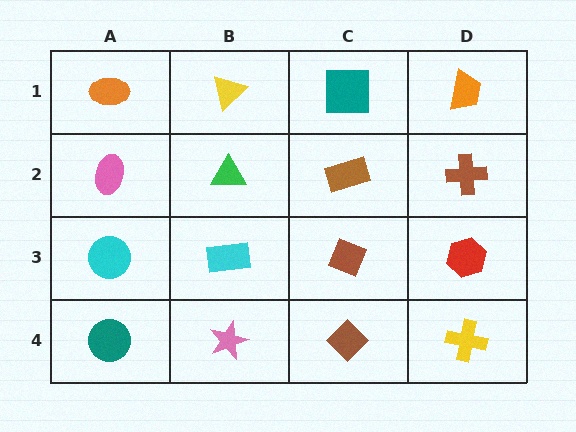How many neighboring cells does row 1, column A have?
2.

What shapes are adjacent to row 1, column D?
A brown cross (row 2, column D), a teal square (row 1, column C).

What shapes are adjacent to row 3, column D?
A brown cross (row 2, column D), a yellow cross (row 4, column D), a brown diamond (row 3, column C).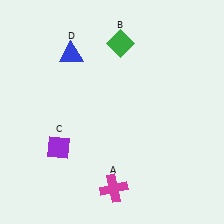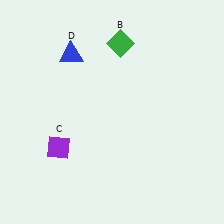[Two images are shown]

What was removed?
The magenta cross (A) was removed in Image 2.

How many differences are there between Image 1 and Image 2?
There is 1 difference between the two images.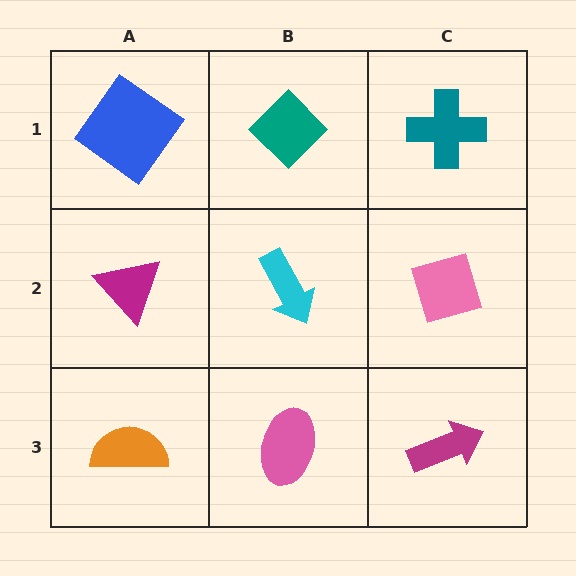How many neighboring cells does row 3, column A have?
2.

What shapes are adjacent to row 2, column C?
A teal cross (row 1, column C), a magenta arrow (row 3, column C), a cyan arrow (row 2, column B).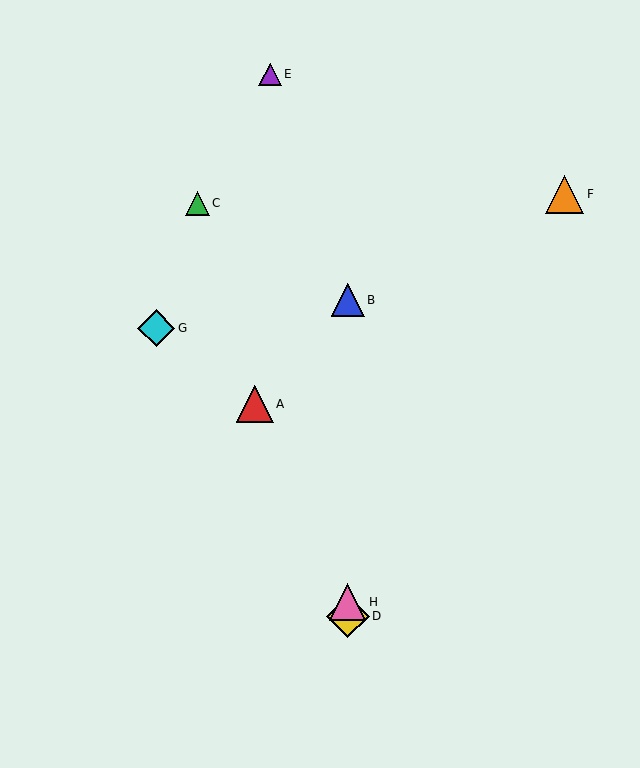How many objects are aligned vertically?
3 objects (B, D, H) are aligned vertically.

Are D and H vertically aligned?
Yes, both are at x≈348.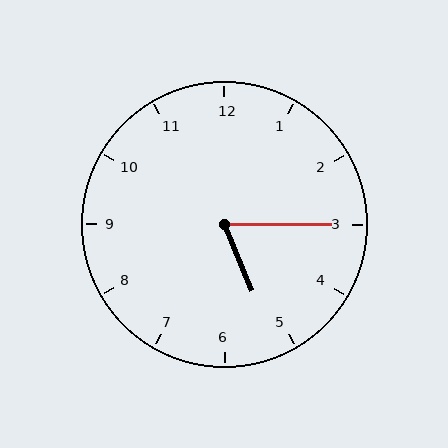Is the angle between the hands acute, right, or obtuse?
It is acute.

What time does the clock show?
5:15.